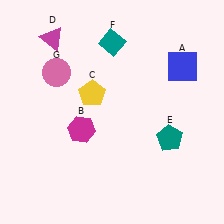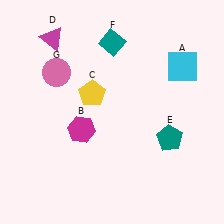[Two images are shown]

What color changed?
The square (A) changed from blue in Image 1 to cyan in Image 2.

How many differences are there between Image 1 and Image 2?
There is 1 difference between the two images.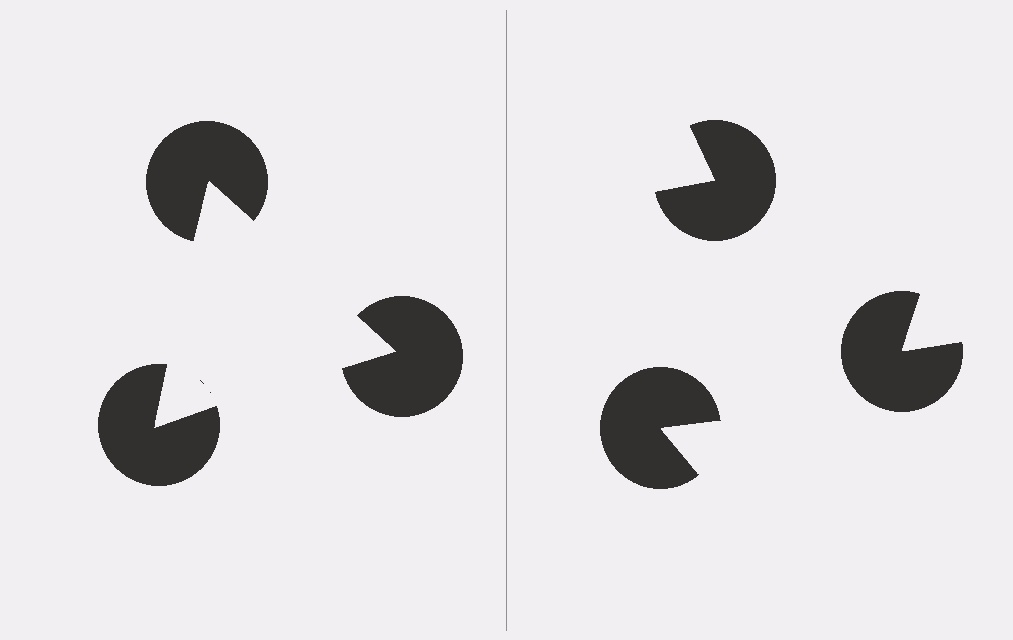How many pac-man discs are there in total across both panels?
6 — 3 on each side.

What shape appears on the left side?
An illusory triangle.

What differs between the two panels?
The pac-man discs are positioned identically on both sides; only the wedge orientations differ. On the left they align to a triangle; on the right they are misaligned.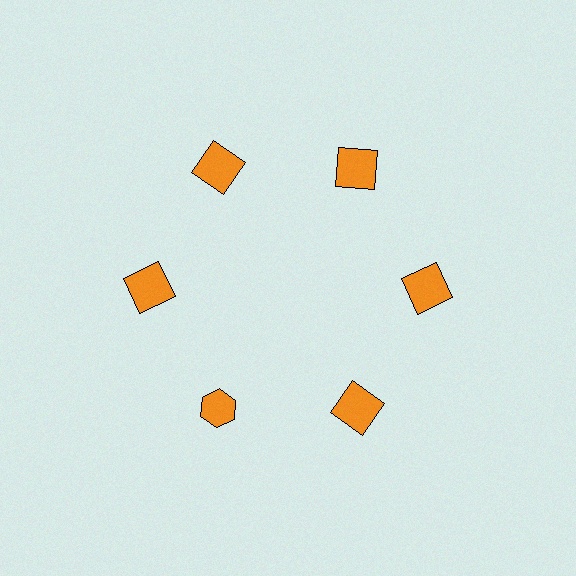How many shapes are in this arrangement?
There are 6 shapes arranged in a ring pattern.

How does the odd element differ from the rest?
It has a different shape: hexagon instead of square.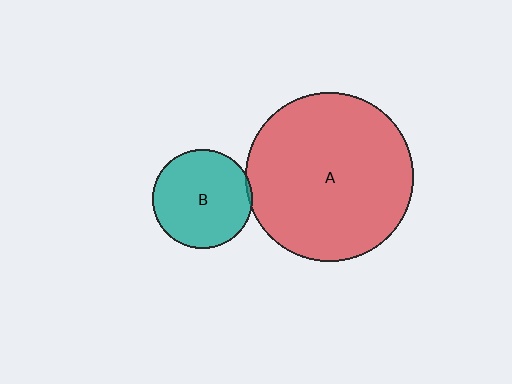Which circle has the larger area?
Circle A (red).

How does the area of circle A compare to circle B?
Approximately 2.9 times.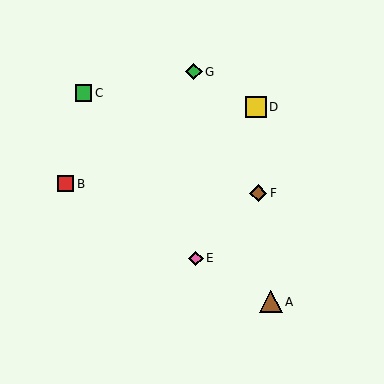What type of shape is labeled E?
Shape E is a pink diamond.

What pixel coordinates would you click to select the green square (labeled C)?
Click at (84, 93) to select the green square C.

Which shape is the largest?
The brown triangle (labeled A) is the largest.